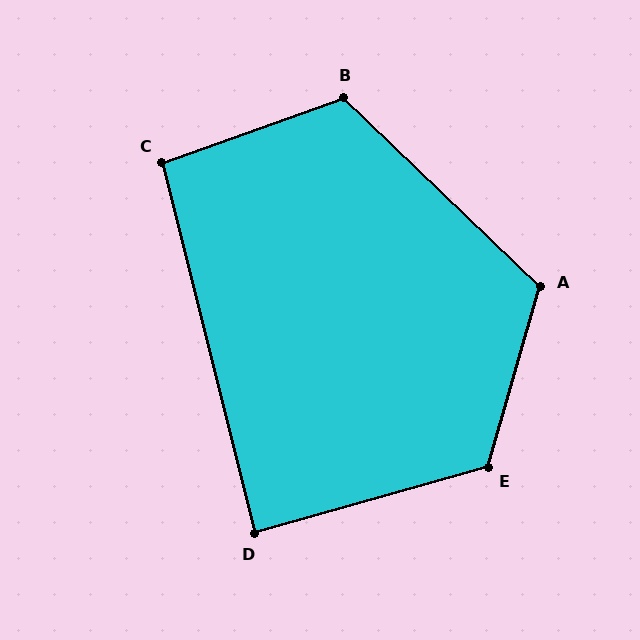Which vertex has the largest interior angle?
E, at approximately 122 degrees.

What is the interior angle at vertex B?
Approximately 117 degrees (obtuse).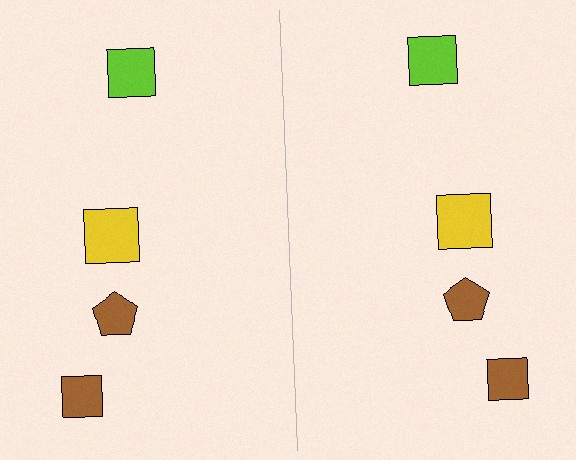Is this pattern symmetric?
Yes, this pattern has bilateral (reflection) symmetry.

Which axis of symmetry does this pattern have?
The pattern has a vertical axis of symmetry running through the center of the image.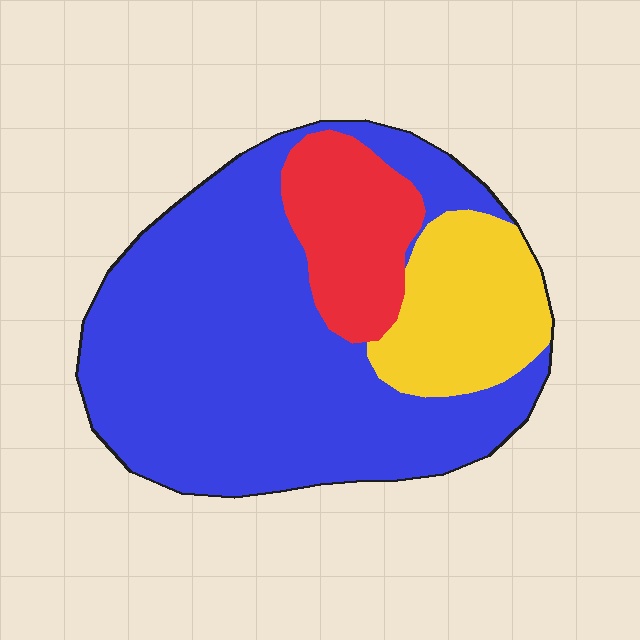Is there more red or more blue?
Blue.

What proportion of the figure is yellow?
Yellow covers around 20% of the figure.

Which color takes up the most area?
Blue, at roughly 65%.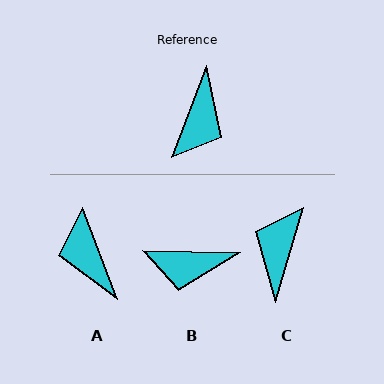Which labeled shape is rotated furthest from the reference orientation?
C, about 176 degrees away.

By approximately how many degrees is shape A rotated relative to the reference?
Approximately 138 degrees clockwise.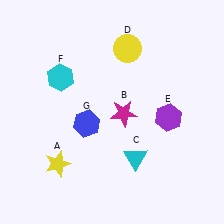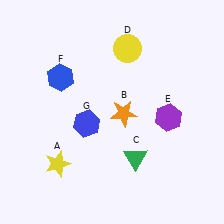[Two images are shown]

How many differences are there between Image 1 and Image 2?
There are 3 differences between the two images.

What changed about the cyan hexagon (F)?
In Image 1, F is cyan. In Image 2, it changed to blue.